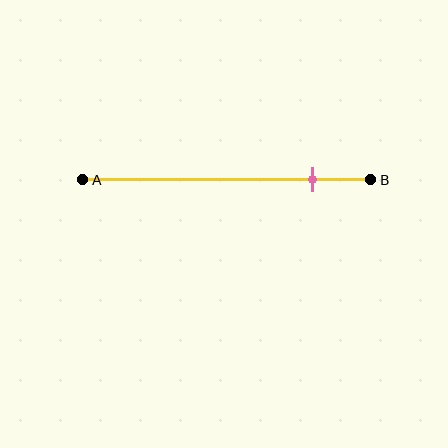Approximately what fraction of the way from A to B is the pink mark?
The pink mark is approximately 80% of the way from A to B.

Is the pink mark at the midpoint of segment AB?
No, the mark is at about 80% from A, not at the 50% midpoint.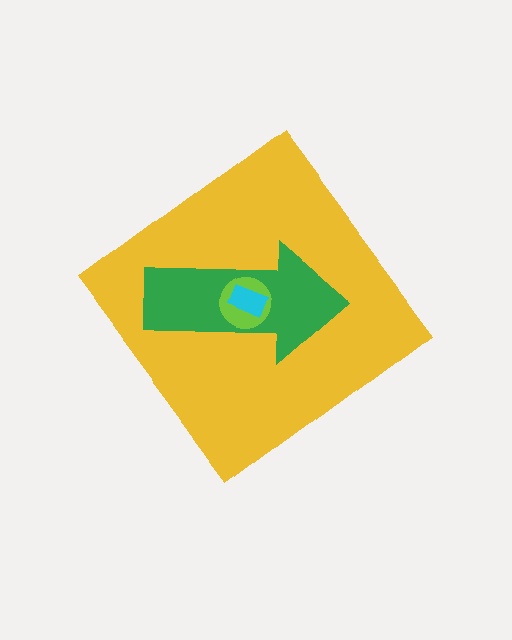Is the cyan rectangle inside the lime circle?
Yes.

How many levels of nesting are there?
4.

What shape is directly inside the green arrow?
The lime circle.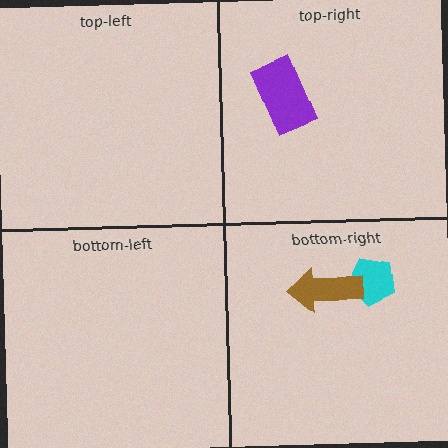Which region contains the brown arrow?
The bottom-right region.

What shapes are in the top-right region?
The purple rectangle.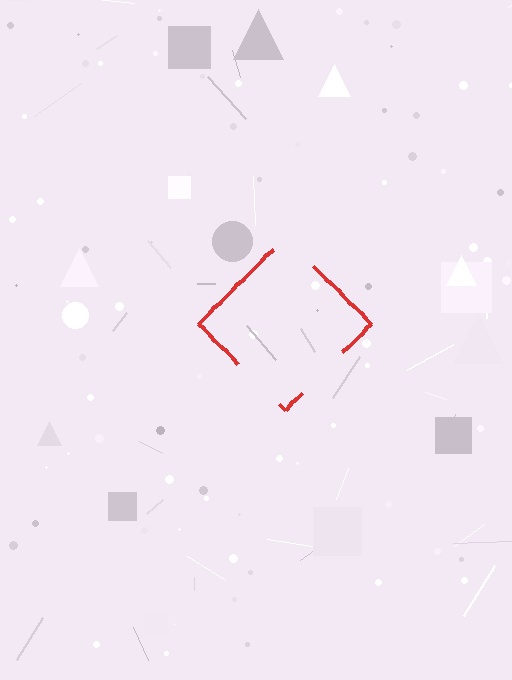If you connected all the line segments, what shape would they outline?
They would outline a diamond.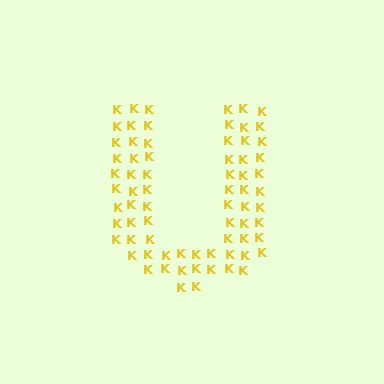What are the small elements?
The small elements are letter K's.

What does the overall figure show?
The overall figure shows the letter U.